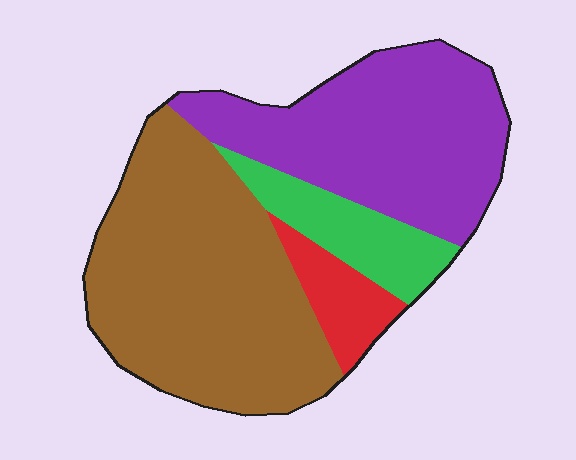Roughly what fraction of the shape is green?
Green covers roughly 10% of the shape.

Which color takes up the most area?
Brown, at roughly 45%.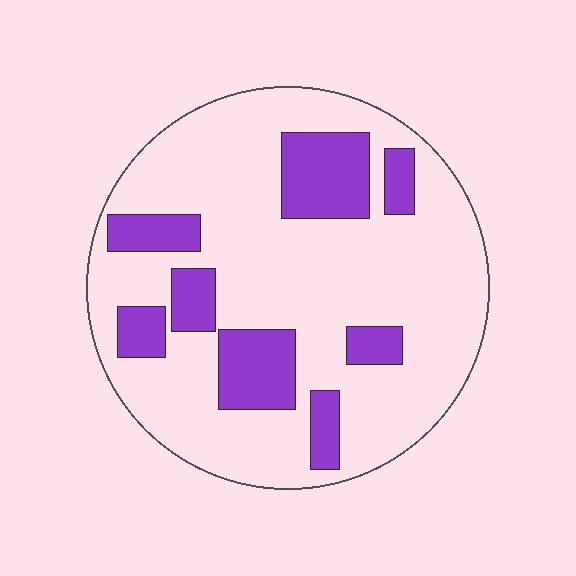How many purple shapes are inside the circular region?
8.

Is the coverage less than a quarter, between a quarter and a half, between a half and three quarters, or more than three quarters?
Less than a quarter.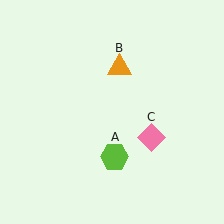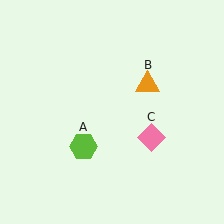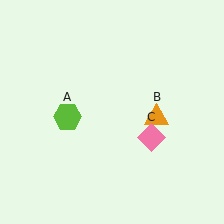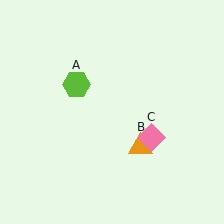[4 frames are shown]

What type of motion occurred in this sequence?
The lime hexagon (object A), orange triangle (object B) rotated clockwise around the center of the scene.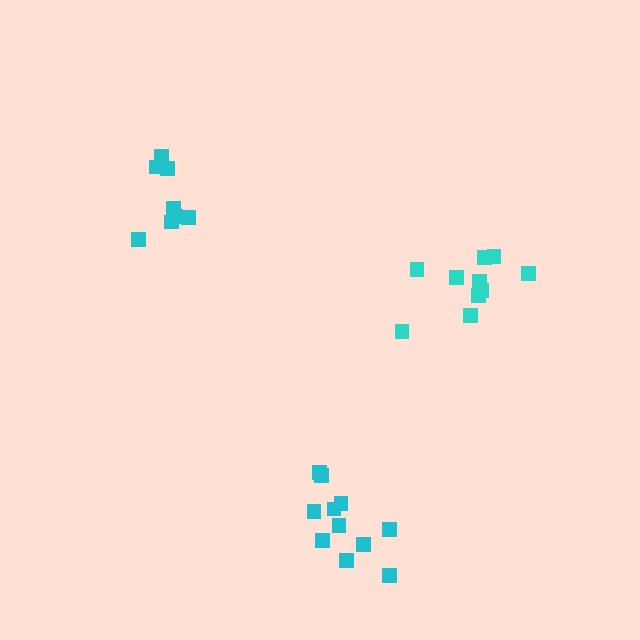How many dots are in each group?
Group 1: 10 dots, Group 2: 8 dots, Group 3: 11 dots (29 total).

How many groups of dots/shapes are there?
There are 3 groups.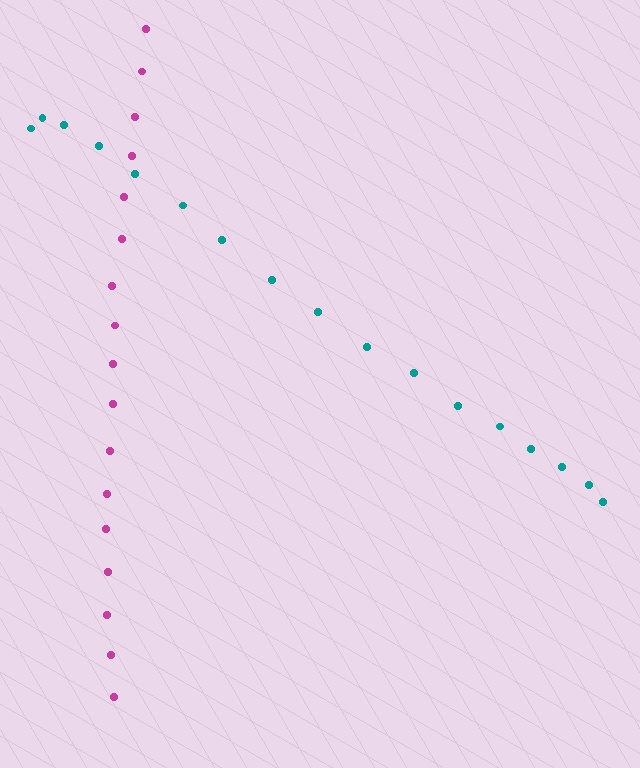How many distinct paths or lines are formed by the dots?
There are 2 distinct paths.